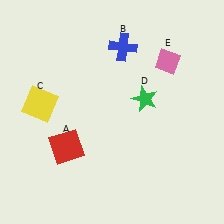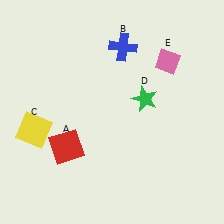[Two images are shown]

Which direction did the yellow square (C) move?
The yellow square (C) moved down.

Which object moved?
The yellow square (C) moved down.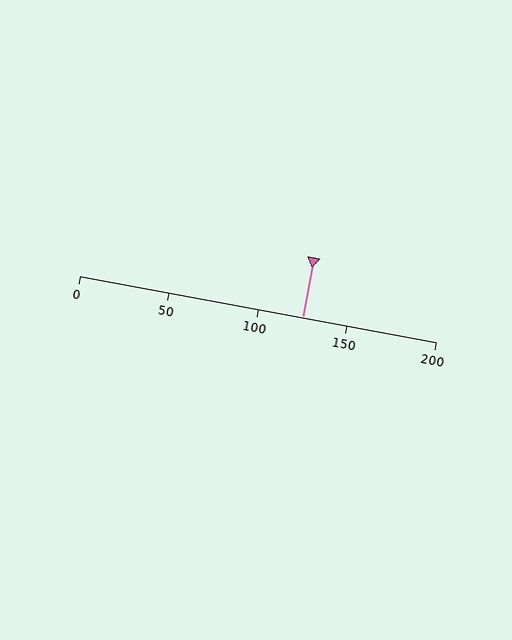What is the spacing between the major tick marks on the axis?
The major ticks are spaced 50 apart.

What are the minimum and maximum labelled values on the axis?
The axis runs from 0 to 200.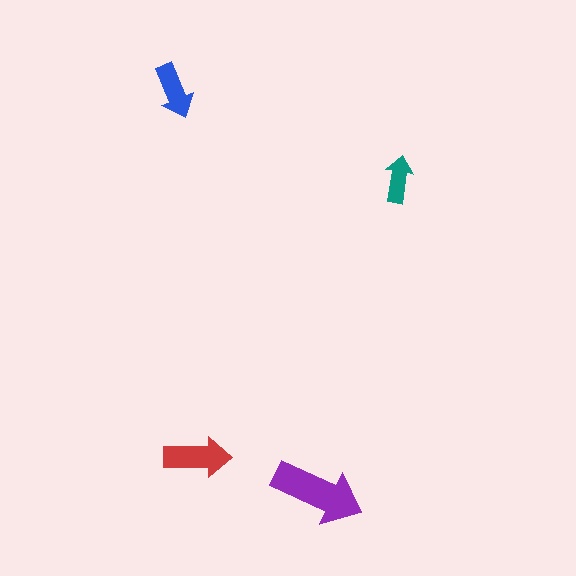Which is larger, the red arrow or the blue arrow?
The red one.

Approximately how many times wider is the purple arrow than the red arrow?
About 1.5 times wider.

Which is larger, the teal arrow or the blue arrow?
The blue one.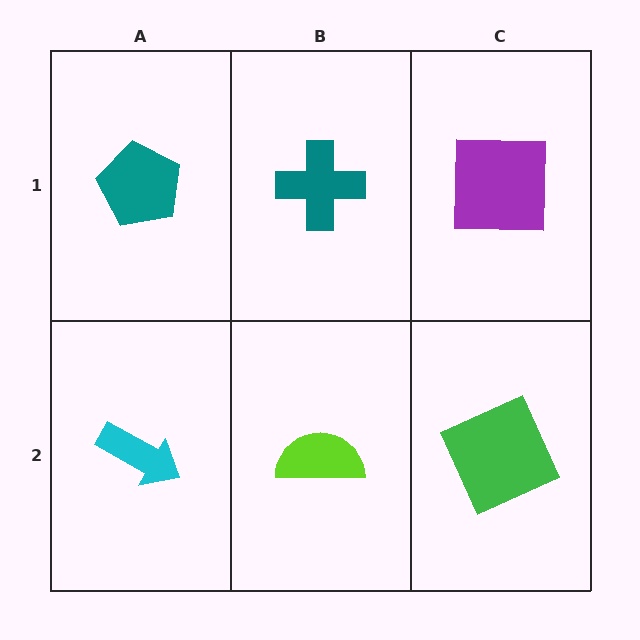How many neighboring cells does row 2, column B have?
3.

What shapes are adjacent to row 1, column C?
A green square (row 2, column C), a teal cross (row 1, column B).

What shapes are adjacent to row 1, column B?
A lime semicircle (row 2, column B), a teal pentagon (row 1, column A), a purple square (row 1, column C).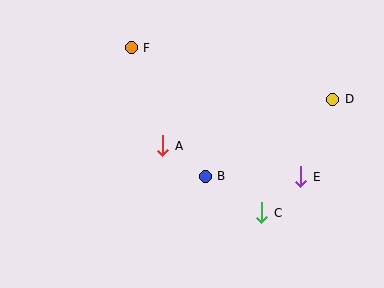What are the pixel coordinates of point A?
Point A is at (163, 146).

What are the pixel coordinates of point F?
Point F is at (131, 48).